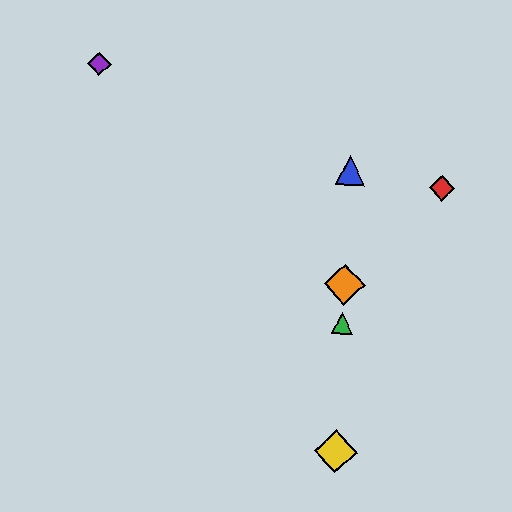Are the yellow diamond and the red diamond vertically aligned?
No, the yellow diamond is at x≈336 and the red diamond is at x≈442.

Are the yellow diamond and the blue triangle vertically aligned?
Yes, both are at x≈336.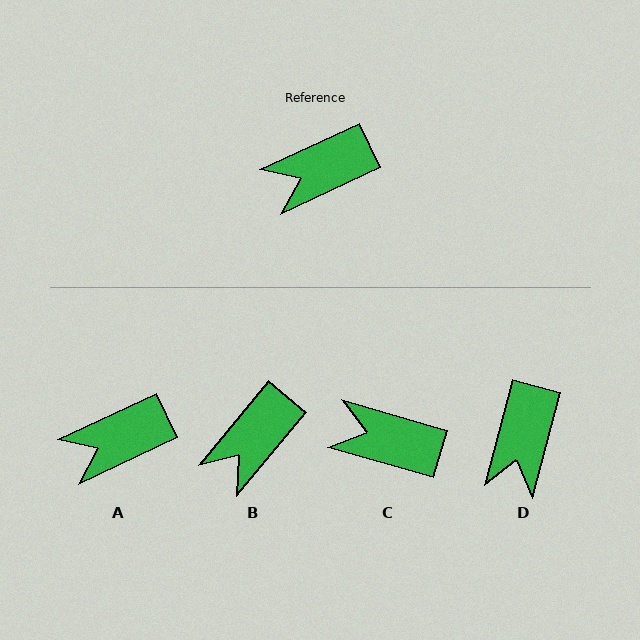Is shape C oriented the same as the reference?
No, it is off by about 41 degrees.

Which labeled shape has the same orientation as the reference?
A.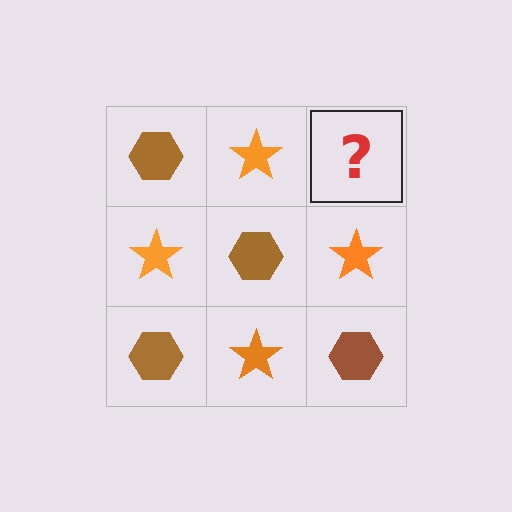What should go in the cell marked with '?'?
The missing cell should contain a brown hexagon.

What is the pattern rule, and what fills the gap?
The rule is that it alternates brown hexagon and orange star in a checkerboard pattern. The gap should be filled with a brown hexagon.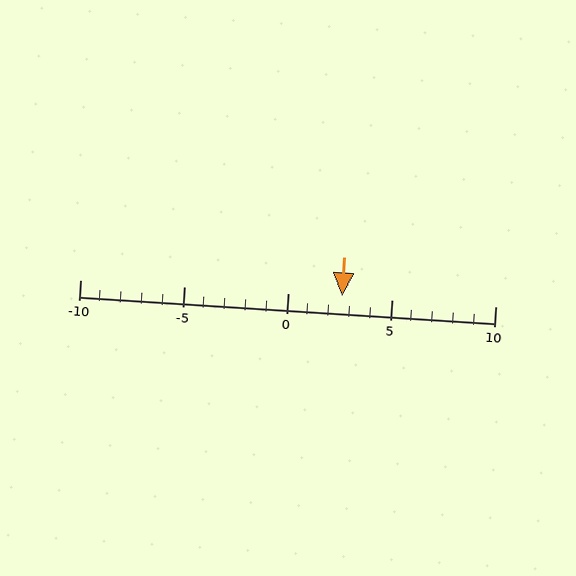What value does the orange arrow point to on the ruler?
The orange arrow points to approximately 3.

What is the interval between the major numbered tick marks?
The major tick marks are spaced 5 units apart.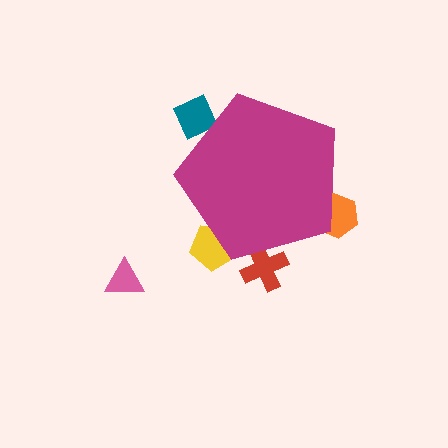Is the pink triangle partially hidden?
No, the pink triangle is fully visible.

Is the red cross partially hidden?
Yes, the red cross is partially hidden behind the magenta pentagon.